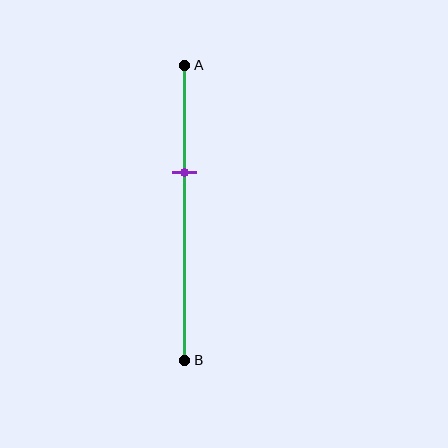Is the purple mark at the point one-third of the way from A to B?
No, the mark is at about 35% from A, not at the 33% one-third point.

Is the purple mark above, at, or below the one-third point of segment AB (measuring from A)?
The purple mark is below the one-third point of segment AB.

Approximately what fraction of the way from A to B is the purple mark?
The purple mark is approximately 35% of the way from A to B.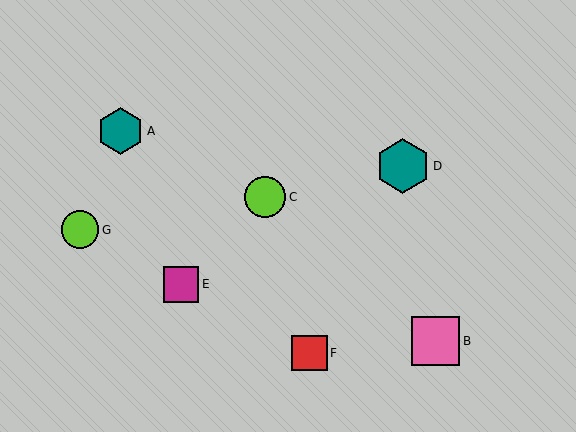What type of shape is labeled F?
Shape F is a red square.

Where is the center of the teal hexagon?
The center of the teal hexagon is at (403, 166).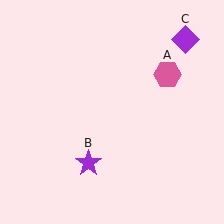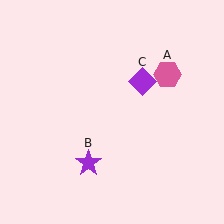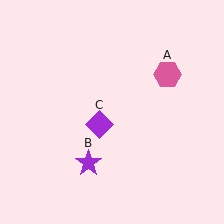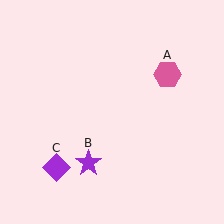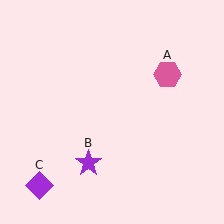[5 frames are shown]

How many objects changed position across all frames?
1 object changed position: purple diamond (object C).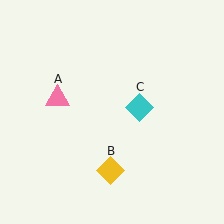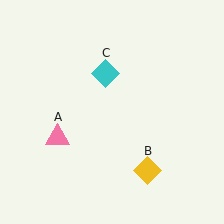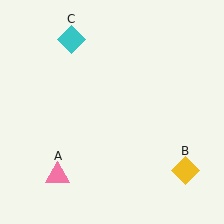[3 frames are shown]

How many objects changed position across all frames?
3 objects changed position: pink triangle (object A), yellow diamond (object B), cyan diamond (object C).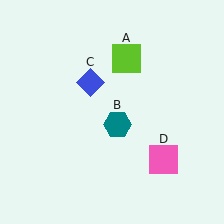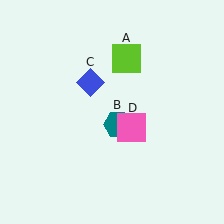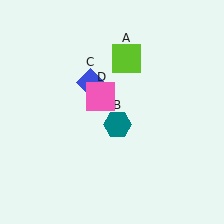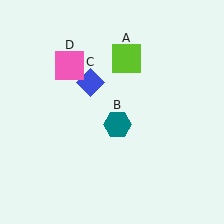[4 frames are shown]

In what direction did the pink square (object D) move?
The pink square (object D) moved up and to the left.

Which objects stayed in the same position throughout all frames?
Lime square (object A) and teal hexagon (object B) and blue diamond (object C) remained stationary.